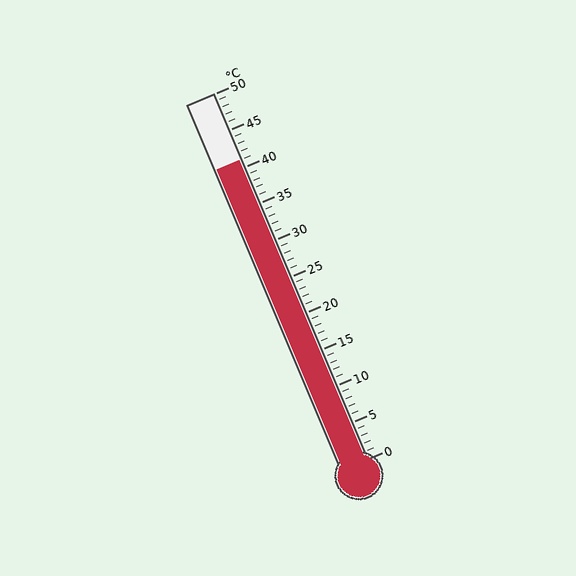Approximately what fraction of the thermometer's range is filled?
The thermometer is filled to approximately 80% of its range.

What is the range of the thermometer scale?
The thermometer scale ranges from 0°C to 50°C.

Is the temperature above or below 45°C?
The temperature is below 45°C.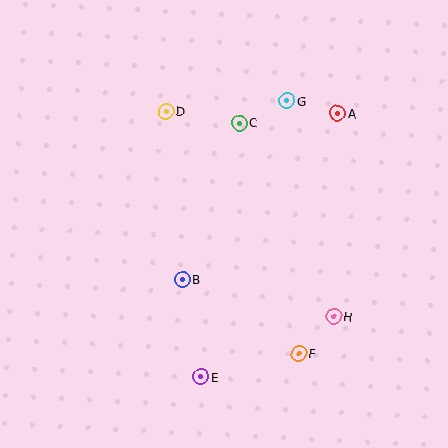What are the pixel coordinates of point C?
Point C is at (239, 123).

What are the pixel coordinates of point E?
Point E is at (201, 377).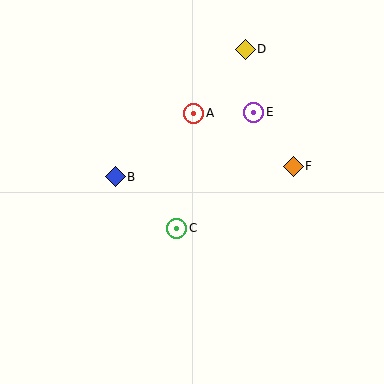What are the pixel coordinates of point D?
Point D is at (245, 49).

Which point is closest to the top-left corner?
Point B is closest to the top-left corner.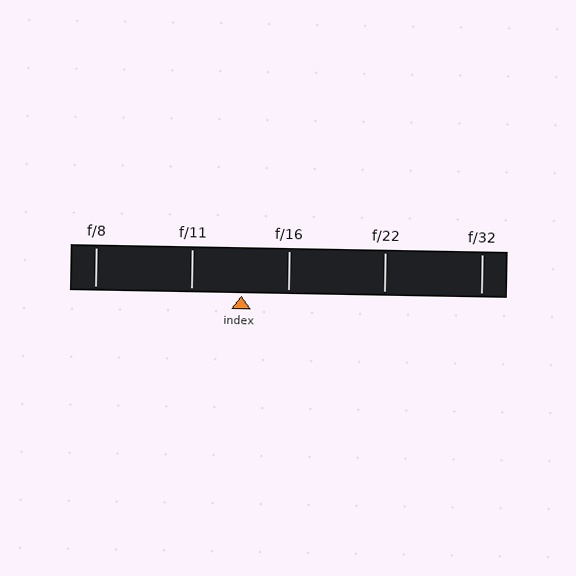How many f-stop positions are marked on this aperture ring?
There are 5 f-stop positions marked.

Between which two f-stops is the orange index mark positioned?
The index mark is between f/11 and f/16.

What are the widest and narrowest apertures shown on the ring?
The widest aperture shown is f/8 and the narrowest is f/32.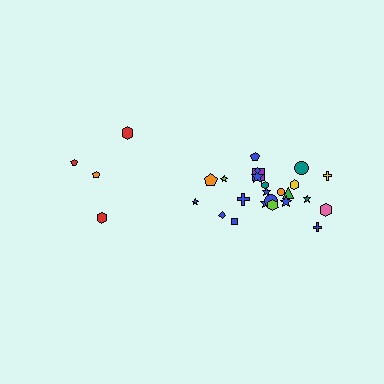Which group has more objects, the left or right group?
The right group.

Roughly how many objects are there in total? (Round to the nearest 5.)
Roughly 30 objects in total.